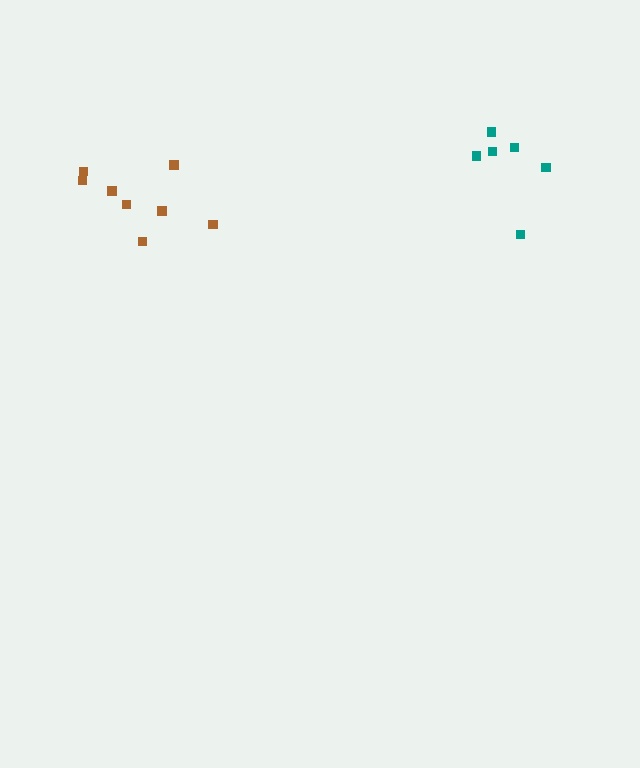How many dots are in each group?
Group 1: 8 dots, Group 2: 6 dots (14 total).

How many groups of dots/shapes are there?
There are 2 groups.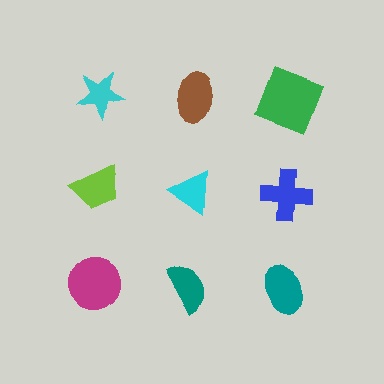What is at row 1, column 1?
A cyan star.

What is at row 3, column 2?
A teal semicircle.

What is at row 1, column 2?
A brown ellipse.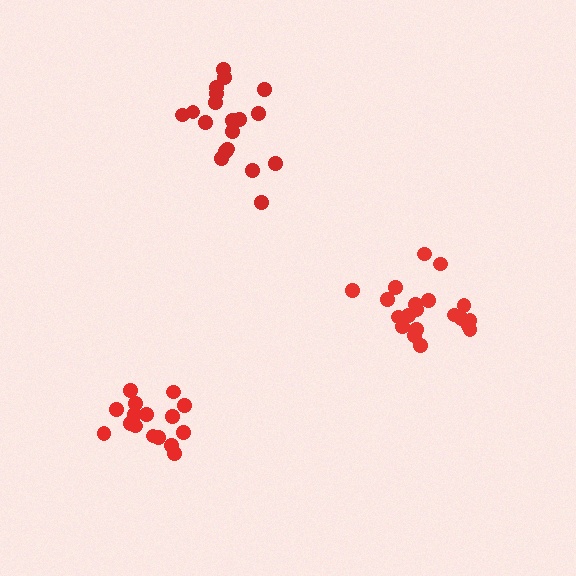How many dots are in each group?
Group 1: 20 dots, Group 2: 20 dots, Group 3: 16 dots (56 total).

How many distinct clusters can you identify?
There are 3 distinct clusters.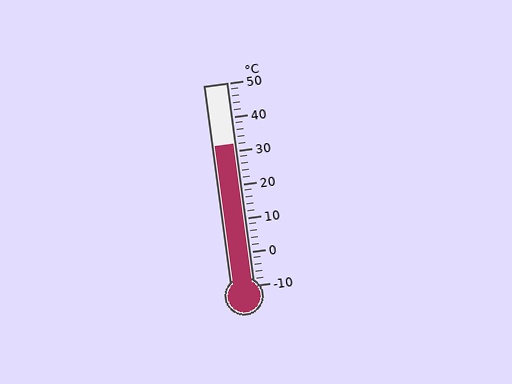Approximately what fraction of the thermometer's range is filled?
The thermometer is filled to approximately 70% of its range.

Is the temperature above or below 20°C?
The temperature is above 20°C.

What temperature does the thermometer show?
The thermometer shows approximately 32°C.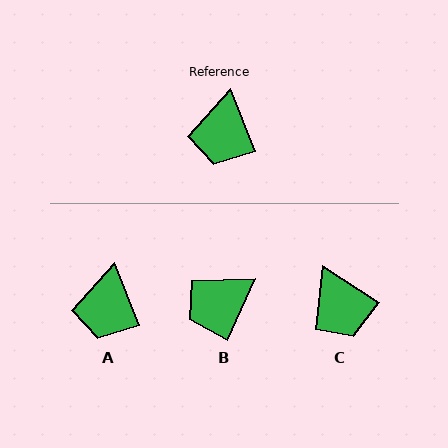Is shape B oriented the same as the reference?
No, it is off by about 47 degrees.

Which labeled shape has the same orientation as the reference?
A.